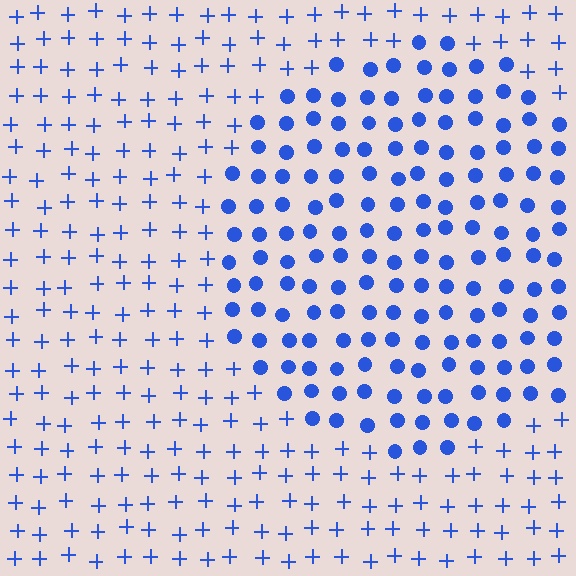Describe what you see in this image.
The image is filled with small blue elements arranged in a uniform grid. A circle-shaped region contains circles, while the surrounding area contains plus signs. The boundary is defined purely by the change in element shape.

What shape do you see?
I see a circle.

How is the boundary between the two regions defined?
The boundary is defined by a change in element shape: circles inside vs. plus signs outside. All elements share the same color and spacing.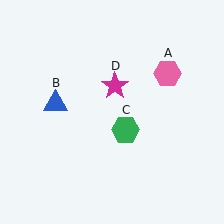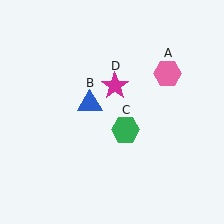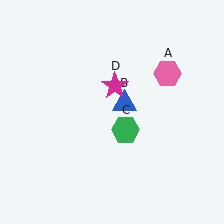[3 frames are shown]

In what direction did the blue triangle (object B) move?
The blue triangle (object B) moved right.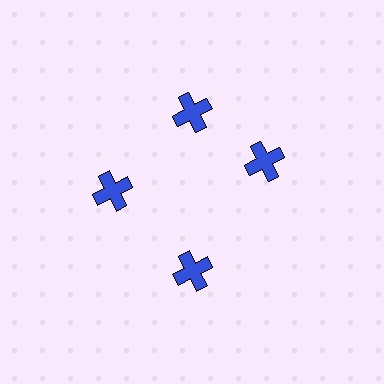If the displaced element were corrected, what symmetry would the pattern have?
It would have 4-fold rotational symmetry — the pattern would map onto itself every 90 degrees.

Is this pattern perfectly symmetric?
No. The 4 blue crosses are arranged in a ring, but one element near the 3 o'clock position is rotated out of alignment along the ring, breaking the 4-fold rotational symmetry.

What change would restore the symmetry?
The symmetry would be restored by rotating it back into even spacing with its neighbors so that all 4 crosses sit at equal angles and equal distance from the center.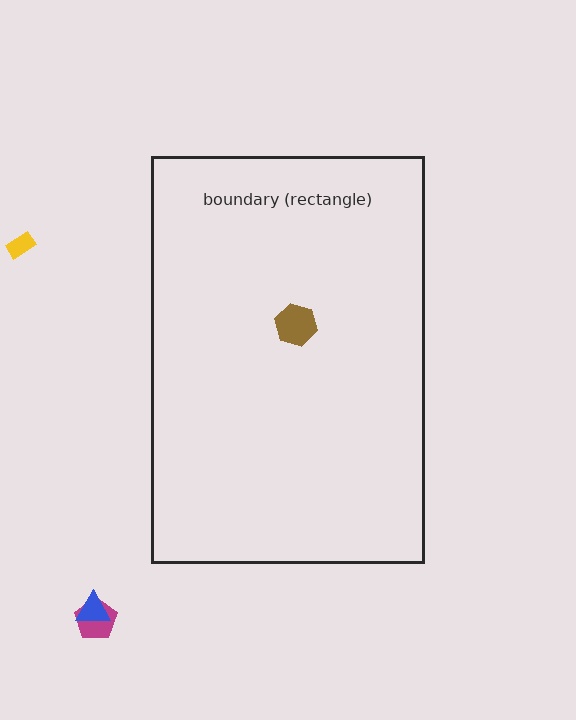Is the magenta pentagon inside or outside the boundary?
Outside.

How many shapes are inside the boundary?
1 inside, 3 outside.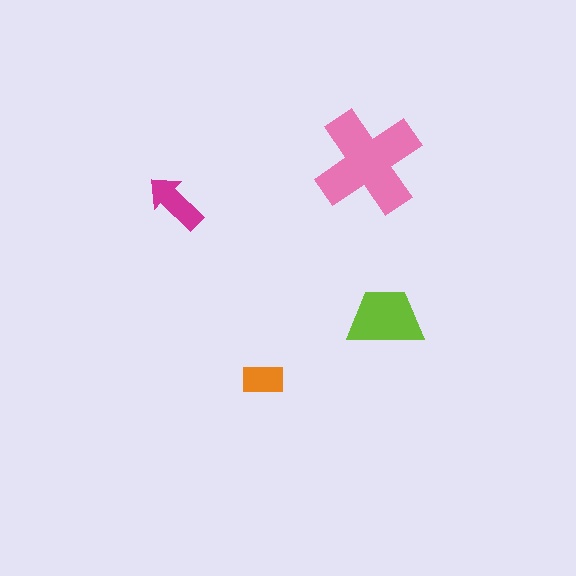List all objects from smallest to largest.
The orange rectangle, the magenta arrow, the lime trapezoid, the pink cross.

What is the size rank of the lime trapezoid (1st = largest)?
2nd.